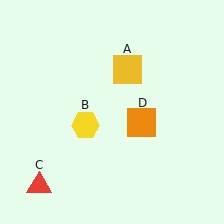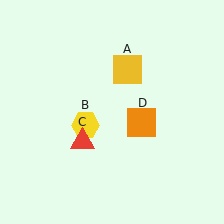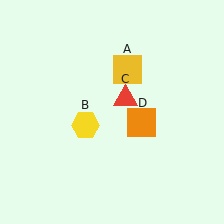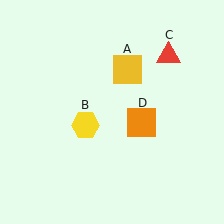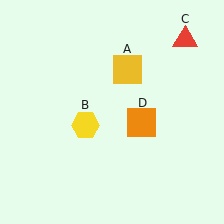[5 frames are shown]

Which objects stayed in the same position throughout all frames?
Yellow square (object A) and yellow hexagon (object B) and orange square (object D) remained stationary.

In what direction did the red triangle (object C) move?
The red triangle (object C) moved up and to the right.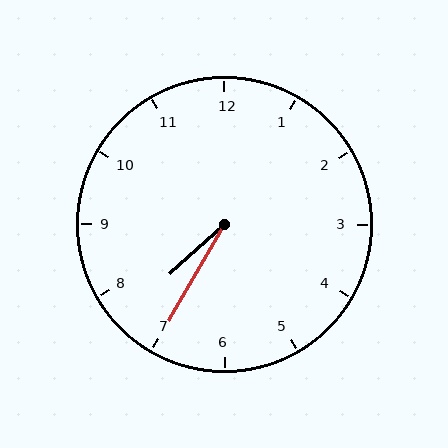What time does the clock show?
7:35.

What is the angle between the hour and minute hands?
Approximately 18 degrees.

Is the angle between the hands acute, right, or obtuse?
It is acute.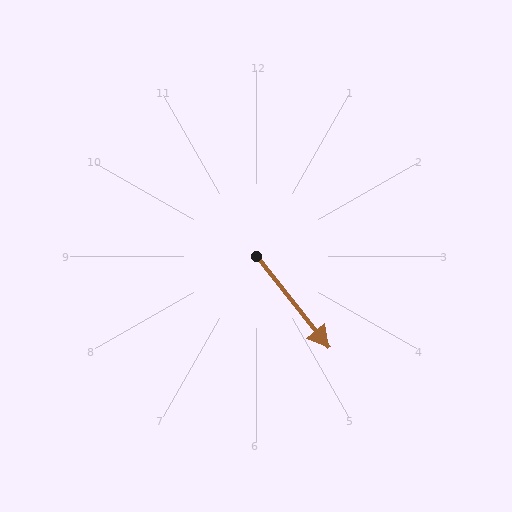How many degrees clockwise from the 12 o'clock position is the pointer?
Approximately 142 degrees.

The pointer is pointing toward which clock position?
Roughly 5 o'clock.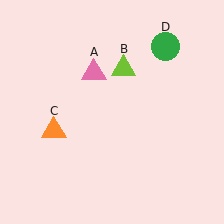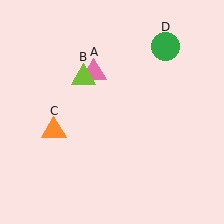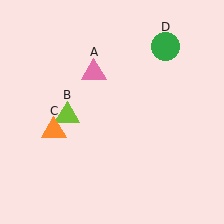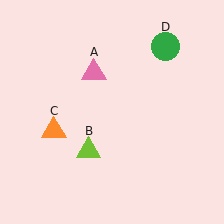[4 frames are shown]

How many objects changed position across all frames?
1 object changed position: lime triangle (object B).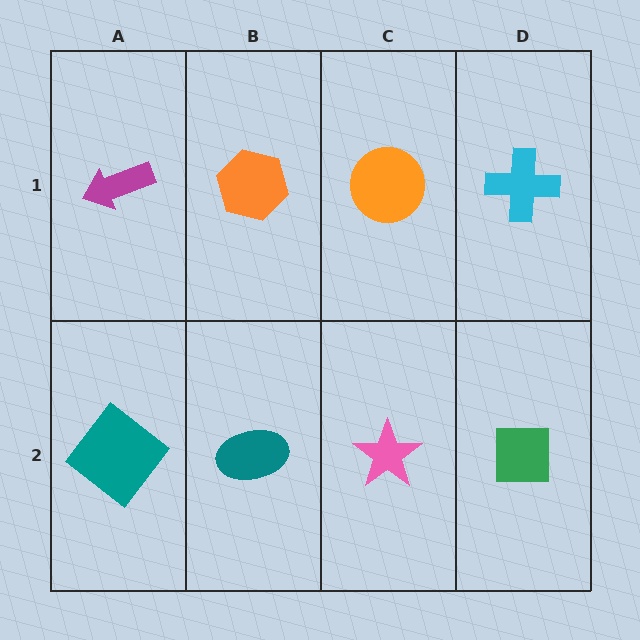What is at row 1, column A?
A magenta arrow.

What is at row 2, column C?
A pink star.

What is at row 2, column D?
A green square.